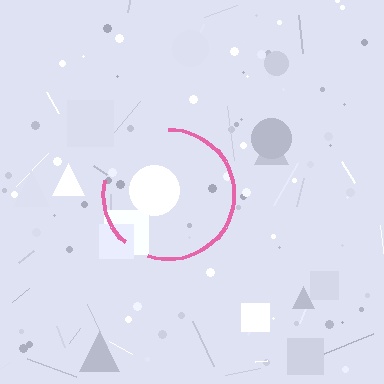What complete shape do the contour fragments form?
The contour fragments form a circle.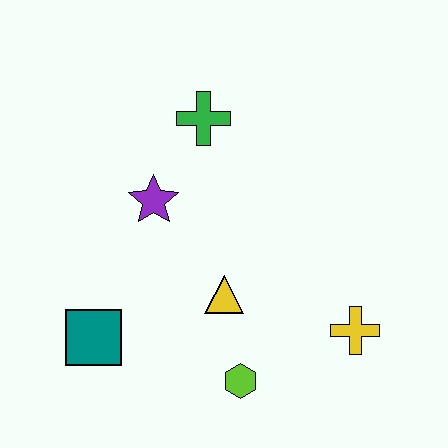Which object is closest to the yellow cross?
The lime hexagon is closest to the yellow cross.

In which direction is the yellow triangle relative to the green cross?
The yellow triangle is below the green cross.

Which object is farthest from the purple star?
The yellow cross is farthest from the purple star.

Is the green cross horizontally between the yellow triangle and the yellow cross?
No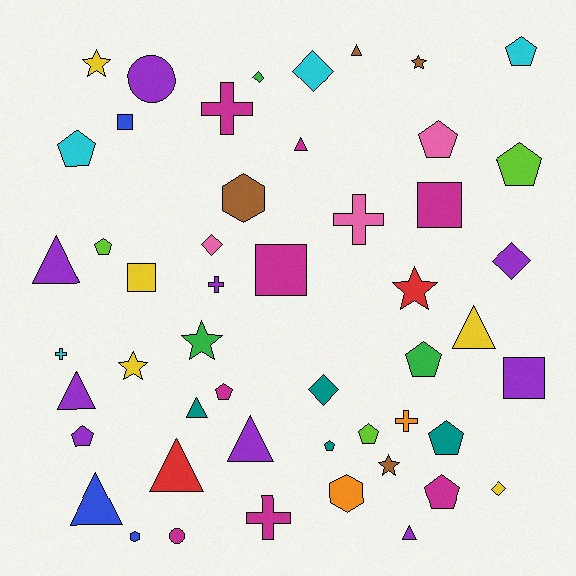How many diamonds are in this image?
There are 6 diamonds.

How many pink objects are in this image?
There are 3 pink objects.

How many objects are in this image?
There are 50 objects.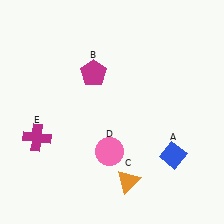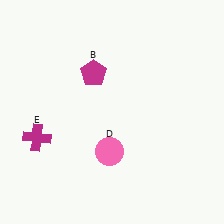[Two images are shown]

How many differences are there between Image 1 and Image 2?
There are 2 differences between the two images.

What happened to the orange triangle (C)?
The orange triangle (C) was removed in Image 2. It was in the bottom-right area of Image 1.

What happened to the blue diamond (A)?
The blue diamond (A) was removed in Image 2. It was in the bottom-right area of Image 1.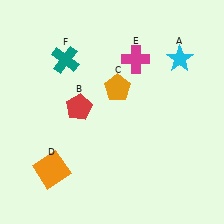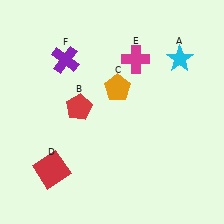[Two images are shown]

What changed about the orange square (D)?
In Image 1, D is orange. In Image 2, it changed to red.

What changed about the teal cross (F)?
In Image 1, F is teal. In Image 2, it changed to purple.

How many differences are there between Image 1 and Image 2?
There are 2 differences between the two images.